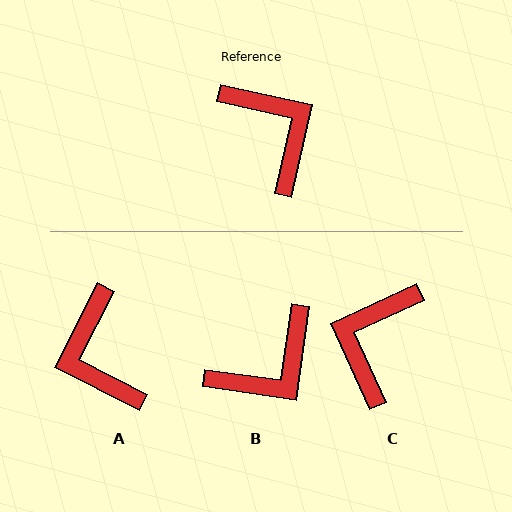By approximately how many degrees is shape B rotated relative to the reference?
Approximately 86 degrees clockwise.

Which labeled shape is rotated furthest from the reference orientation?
A, about 166 degrees away.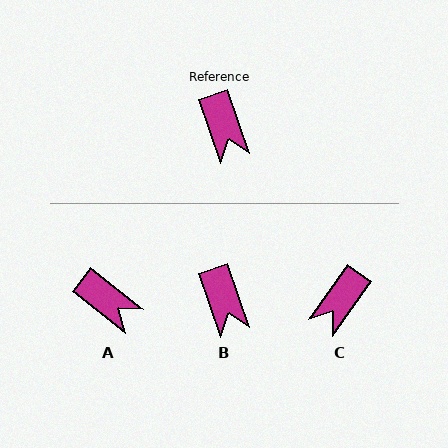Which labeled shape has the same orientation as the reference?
B.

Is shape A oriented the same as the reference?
No, it is off by about 33 degrees.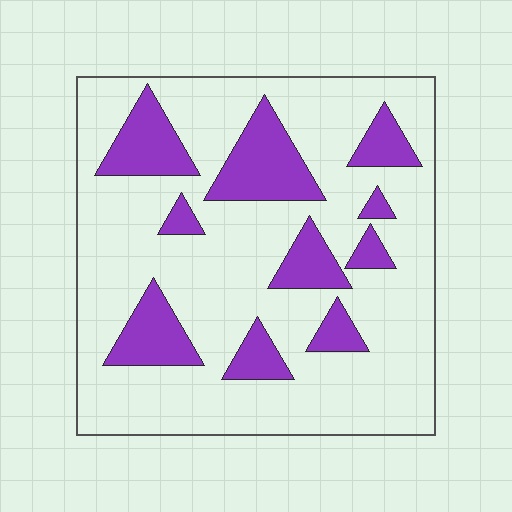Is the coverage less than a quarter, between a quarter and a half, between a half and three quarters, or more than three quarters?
Less than a quarter.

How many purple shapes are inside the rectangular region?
10.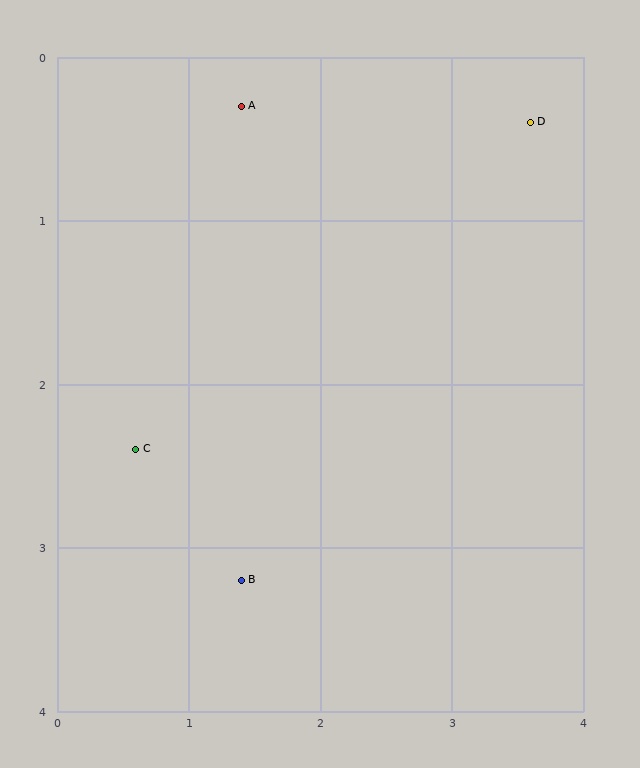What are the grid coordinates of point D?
Point D is at approximately (3.6, 0.4).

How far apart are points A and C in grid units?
Points A and C are about 2.2 grid units apart.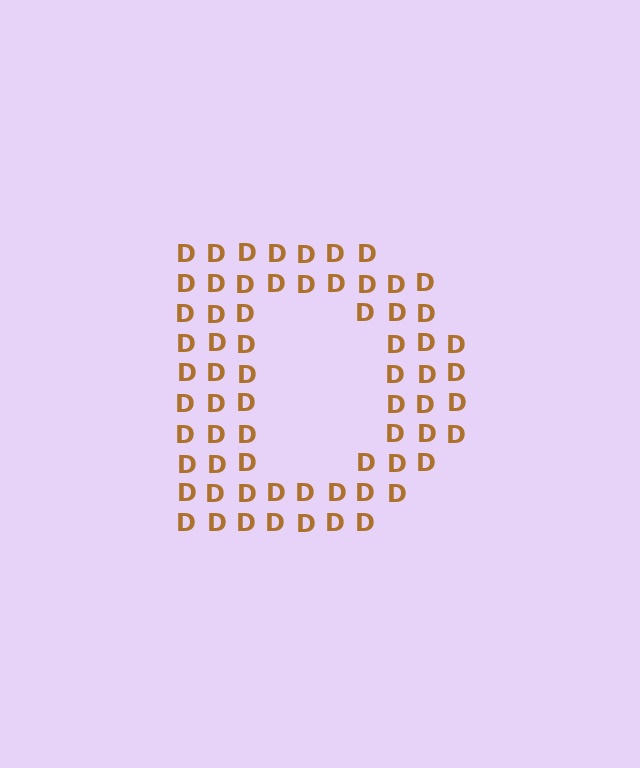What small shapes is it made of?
It is made of small letter D's.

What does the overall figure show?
The overall figure shows the letter D.